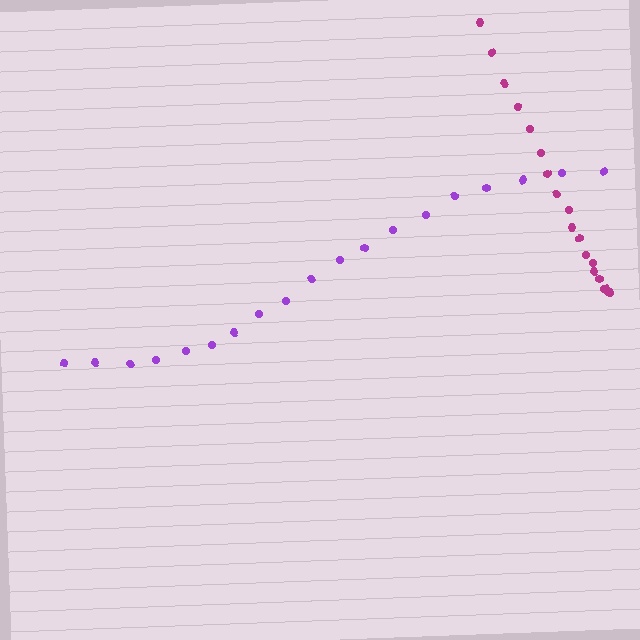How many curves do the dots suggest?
There are 2 distinct paths.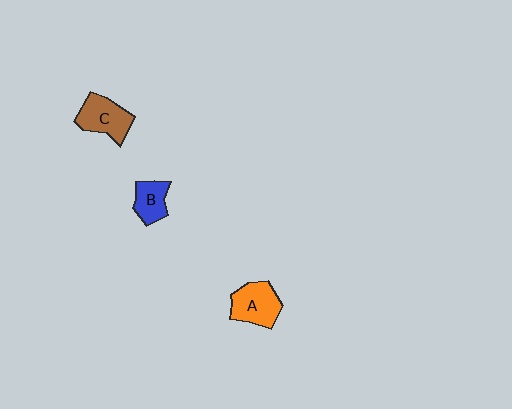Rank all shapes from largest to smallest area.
From largest to smallest: A (orange), C (brown), B (blue).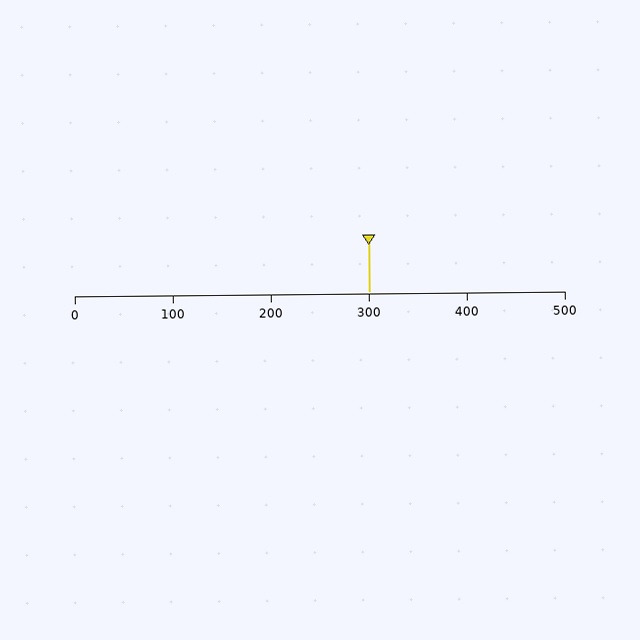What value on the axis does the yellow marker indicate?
The marker indicates approximately 300.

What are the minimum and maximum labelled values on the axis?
The axis runs from 0 to 500.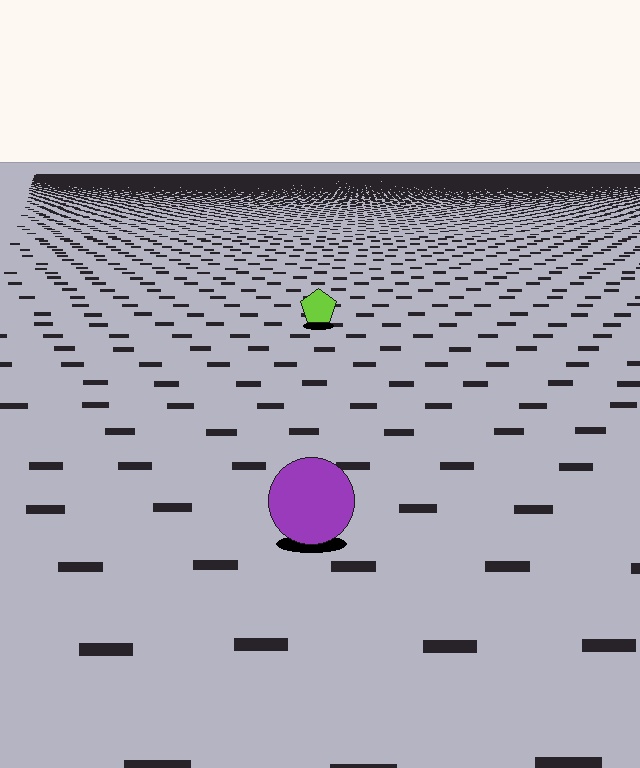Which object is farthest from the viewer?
The lime pentagon is farthest from the viewer. It appears smaller and the ground texture around it is denser.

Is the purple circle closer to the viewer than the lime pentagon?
Yes. The purple circle is closer — you can tell from the texture gradient: the ground texture is coarser near it.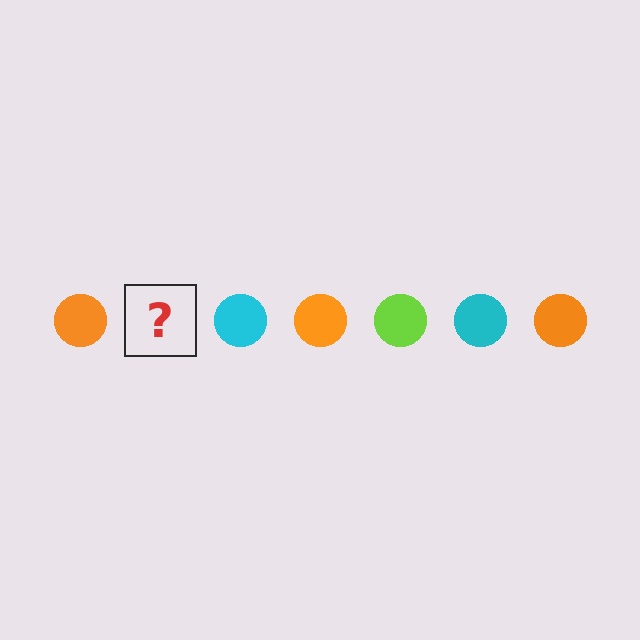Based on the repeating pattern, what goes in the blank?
The blank should be a lime circle.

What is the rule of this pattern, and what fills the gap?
The rule is that the pattern cycles through orange, lime, cyan circles. The gap should be filled with a lime circle.